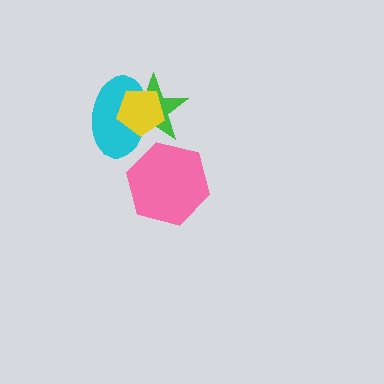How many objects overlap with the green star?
2 objects overlap with the green star.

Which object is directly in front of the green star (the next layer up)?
The cyan ellipse is directly in front of the green star.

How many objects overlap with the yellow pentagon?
2 objects overlap with the yellow pentagon.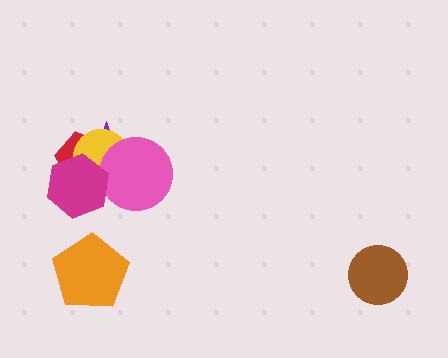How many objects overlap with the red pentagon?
4 objects overlap with the red pentagon.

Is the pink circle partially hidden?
Yes, it is partially covered by another shape.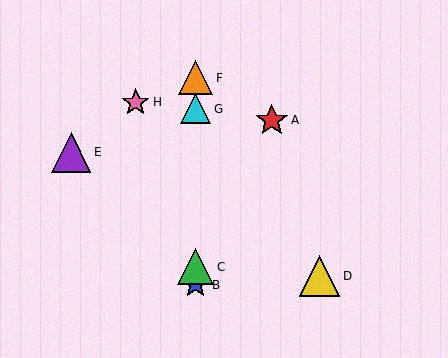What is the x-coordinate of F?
Object F is at x≈196.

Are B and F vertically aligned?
Yes, both are at x≈196.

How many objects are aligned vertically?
4 objects (B, C, F, G) are aligned vertically.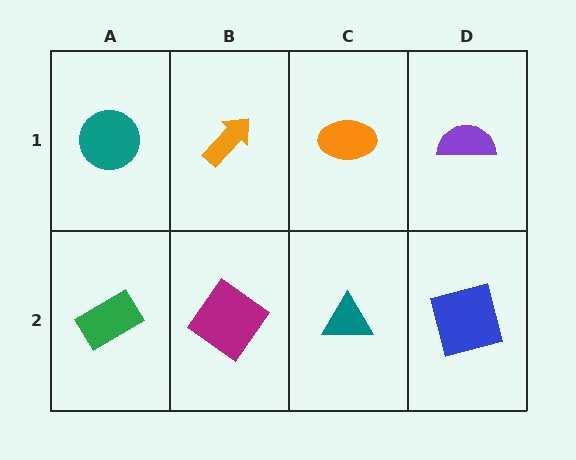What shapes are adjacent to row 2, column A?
A teal circle (row 1, column A), a magenta diamond (row 2, column B).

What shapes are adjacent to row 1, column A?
A green rectangle (row 2, column A), an orange arrow (row 1, column B).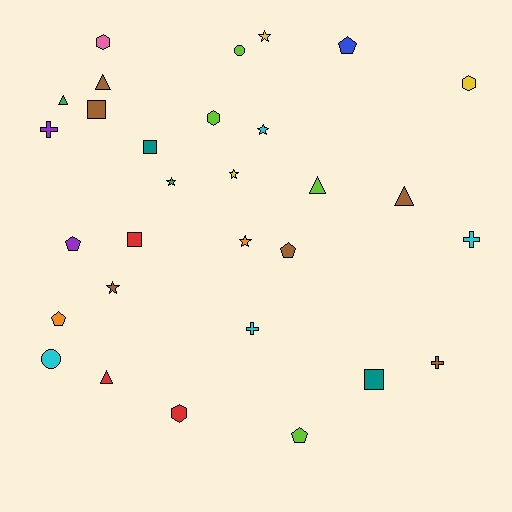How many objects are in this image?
There are 30 objects.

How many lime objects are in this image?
There are 4 lime objects.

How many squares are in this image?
There are 4 squares.